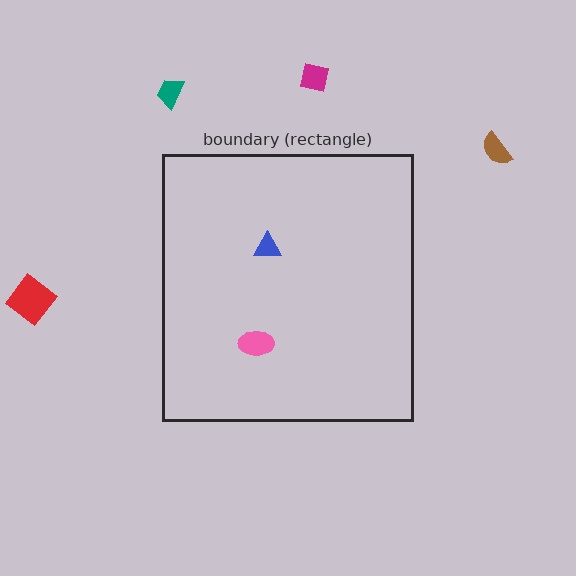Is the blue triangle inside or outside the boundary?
Inside.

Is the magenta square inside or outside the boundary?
Outside.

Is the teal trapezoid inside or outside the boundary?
Outside.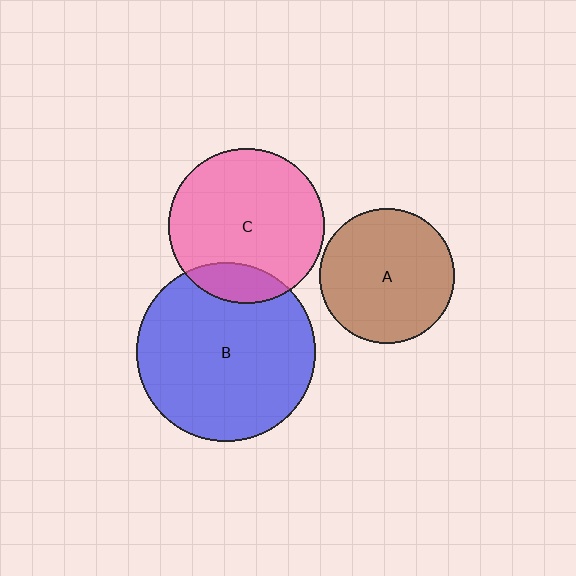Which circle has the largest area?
Circle B (blue).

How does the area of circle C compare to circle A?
Approximately 1.3 times.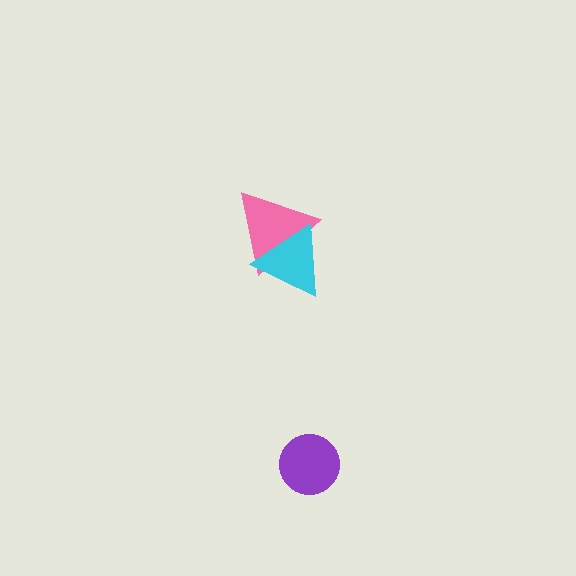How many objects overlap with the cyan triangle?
1 object overlaps with the cyan triangle.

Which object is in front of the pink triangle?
The cyan triangle is in front of the pink triangle.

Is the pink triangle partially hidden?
Yes, it is partially covered by another shape.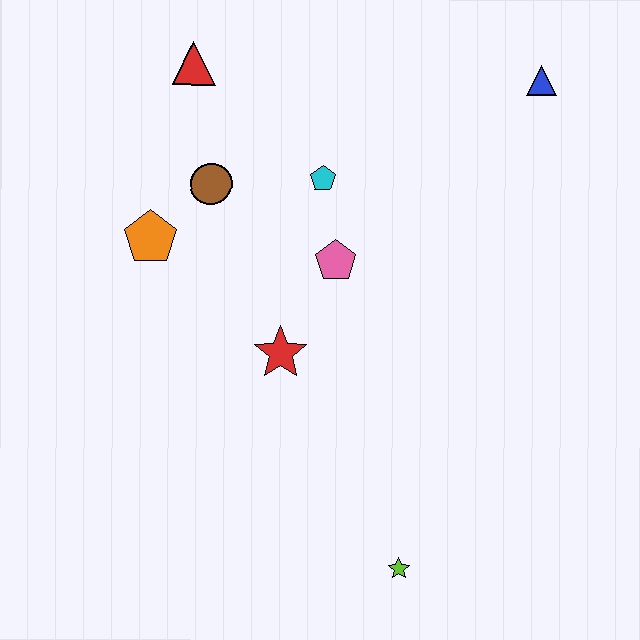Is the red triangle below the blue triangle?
No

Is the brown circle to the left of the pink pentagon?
Yes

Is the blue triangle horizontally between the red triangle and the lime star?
No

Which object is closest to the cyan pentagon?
The pink pentagon is closest to the cyan pentagon.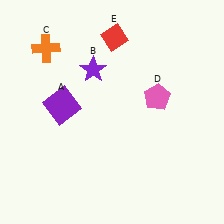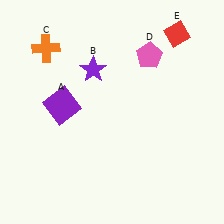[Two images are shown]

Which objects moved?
The objects that moved are: the pink pentagon (D), the red diamond (E).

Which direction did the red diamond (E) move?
The red diamond (E) moved right.